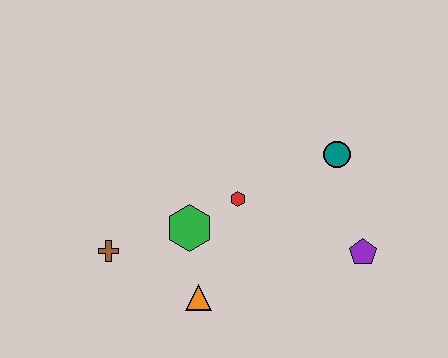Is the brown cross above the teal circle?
No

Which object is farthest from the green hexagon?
The purple pentagon is farthest from the green hexagon.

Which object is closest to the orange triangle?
The green hexagon is closest to the orange triangle.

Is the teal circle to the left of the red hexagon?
No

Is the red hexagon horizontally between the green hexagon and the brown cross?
No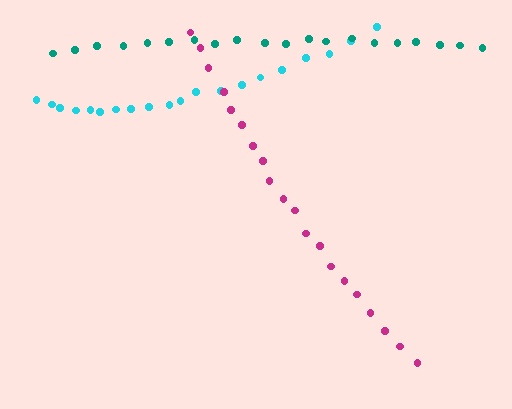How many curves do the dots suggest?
There are 3 distinct paths.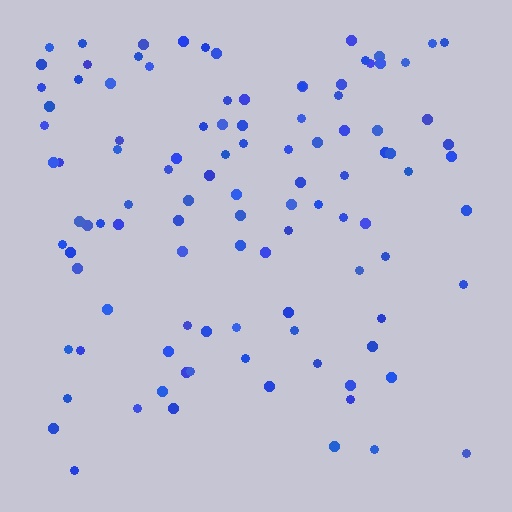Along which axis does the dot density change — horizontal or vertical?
Vertical.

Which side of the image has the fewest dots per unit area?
The bottom.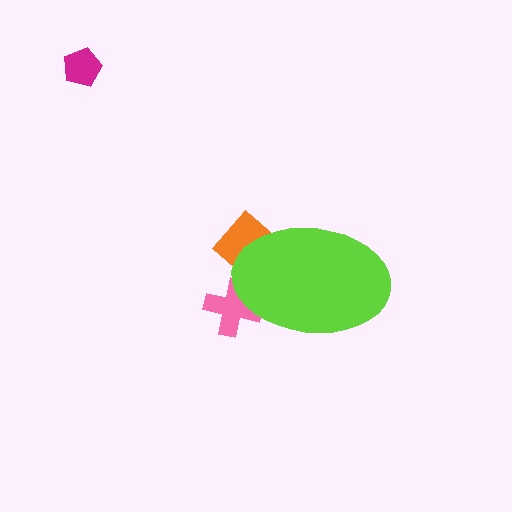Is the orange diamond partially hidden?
Yes, the orange diamond is partially hidden behind the lime ellipse.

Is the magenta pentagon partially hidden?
No, the magenta pentagon is fully visible.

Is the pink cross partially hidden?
Yes, the pink cross is partially hidden behind the lime ellipse.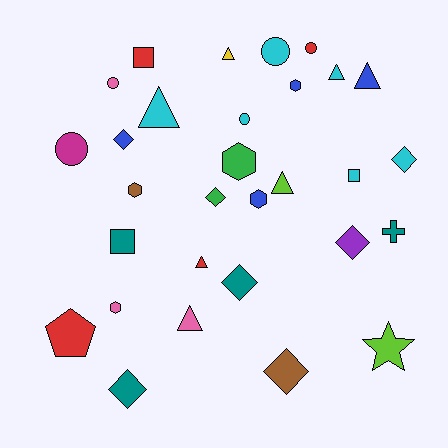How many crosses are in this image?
There is 1 cross.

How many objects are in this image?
There are 30 objects.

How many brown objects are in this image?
There are 2 brown objects.